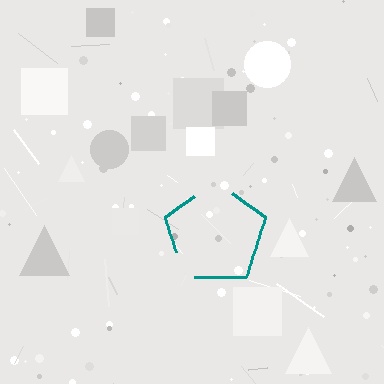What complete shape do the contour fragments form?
The contour fragments form a pentagon.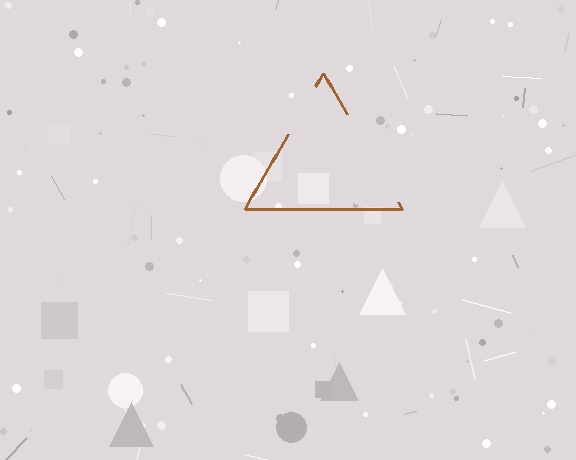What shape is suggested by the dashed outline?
The dashed outline suggests a triangle.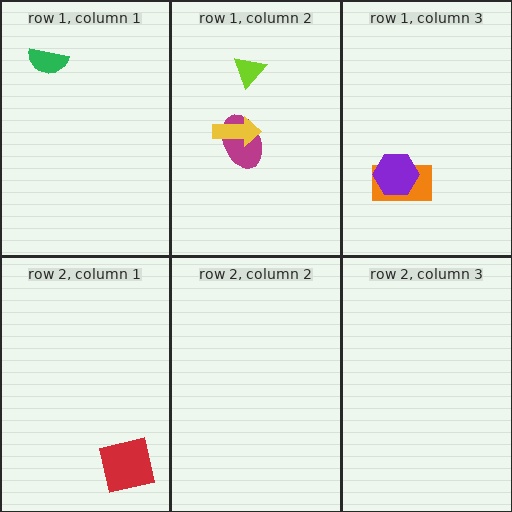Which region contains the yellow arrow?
The row 1, column 2 region.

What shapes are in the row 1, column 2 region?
The magenta ellipse, the yellow arrow, the lime triangle.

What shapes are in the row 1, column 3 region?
The orange rectangle, the purple hexagon.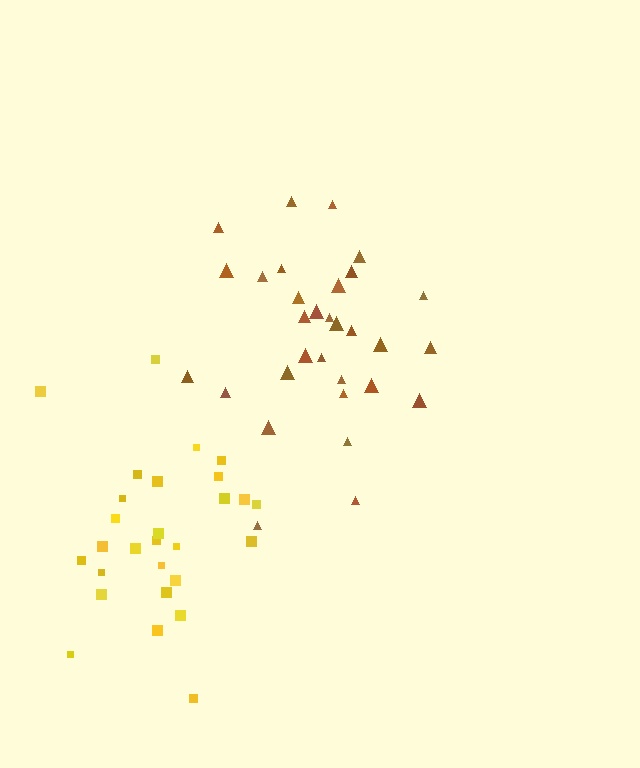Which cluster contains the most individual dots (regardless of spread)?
Brown (31).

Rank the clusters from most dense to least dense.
yellow, brown.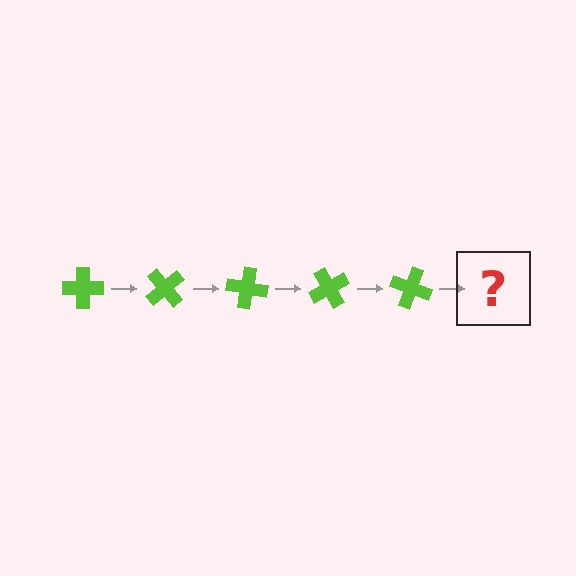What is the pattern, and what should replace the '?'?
The pattern is that the cross rotates 50 degrees each step. The '?' should be a lime cross rotated 250 degrees.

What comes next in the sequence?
The next element should be a lime cross rotated 250 degrees.